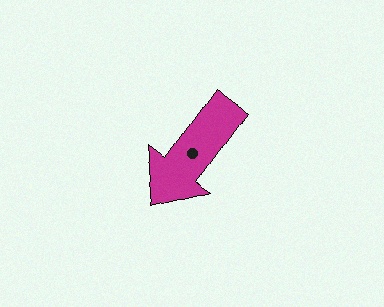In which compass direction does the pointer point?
Southwest.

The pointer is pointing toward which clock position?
Roughly 7 o'clock.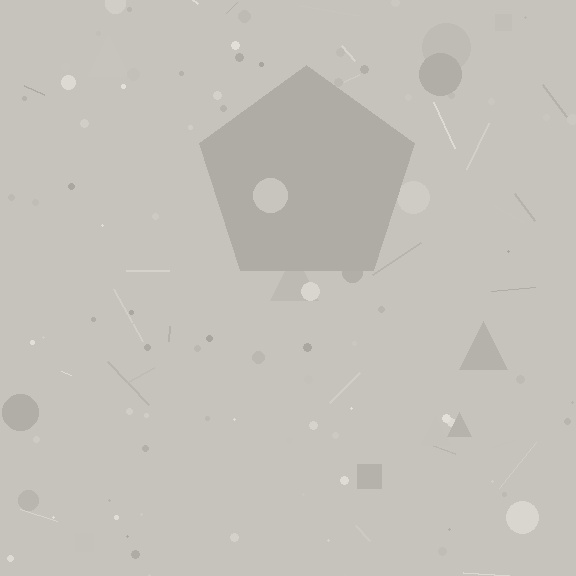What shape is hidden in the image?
A pentagon is hidden in the image.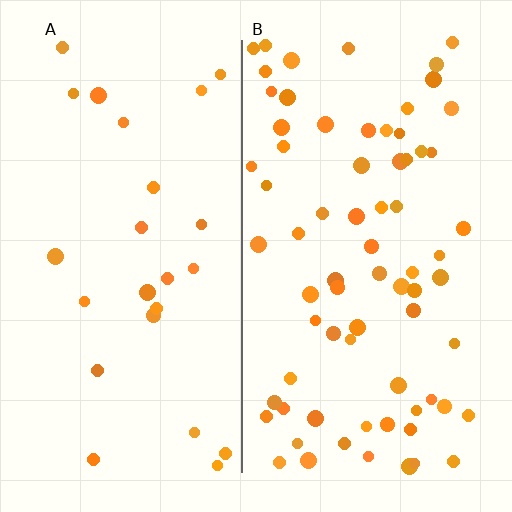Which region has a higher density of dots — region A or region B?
B (the right).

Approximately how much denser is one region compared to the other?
Approximately 2.9× — region B over region A.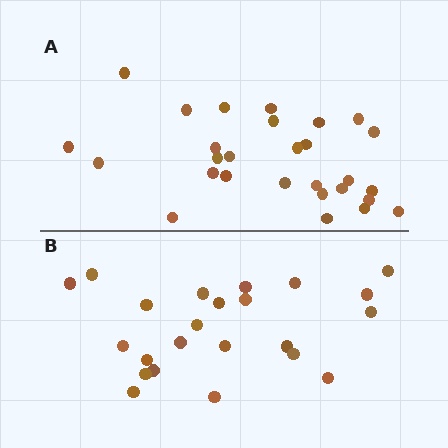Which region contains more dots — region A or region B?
Region A (the top region) has more dots.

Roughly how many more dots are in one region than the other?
Region A has about 5 more dots than region B.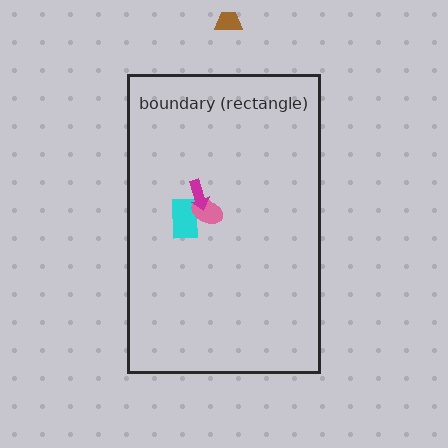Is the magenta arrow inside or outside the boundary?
Inside.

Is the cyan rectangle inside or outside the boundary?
Inside.